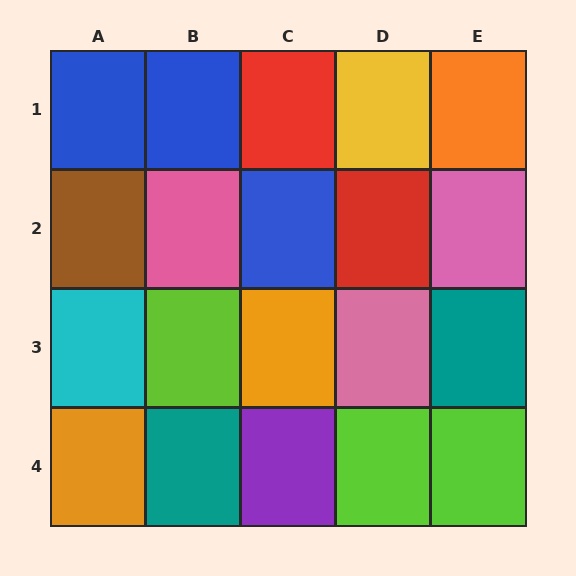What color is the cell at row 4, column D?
Lime.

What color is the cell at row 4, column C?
Purple.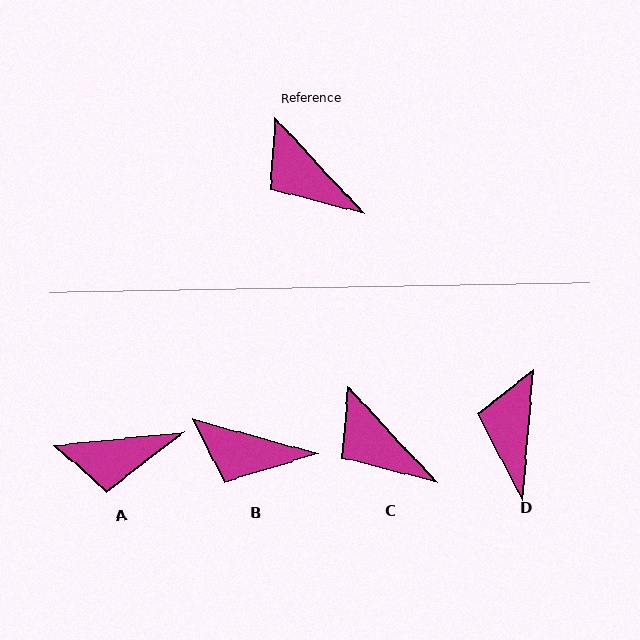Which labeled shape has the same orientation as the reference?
C.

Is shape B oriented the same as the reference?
No, it is off by about 32 degrees.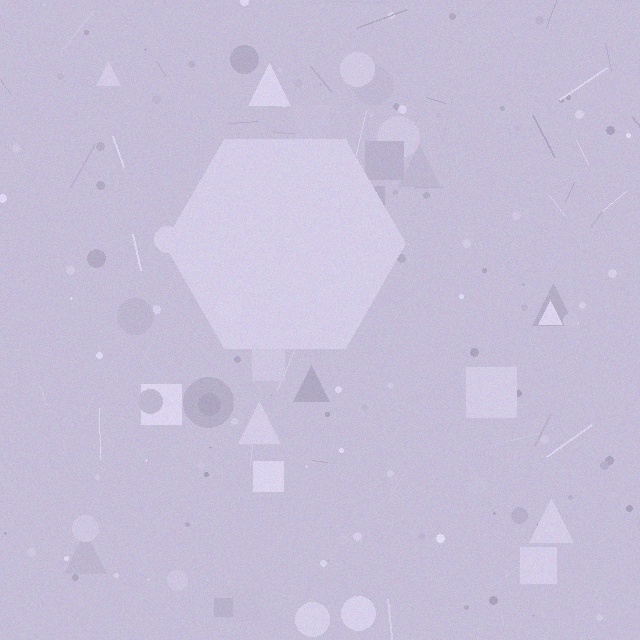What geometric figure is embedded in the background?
A hexagon is embedded in the background.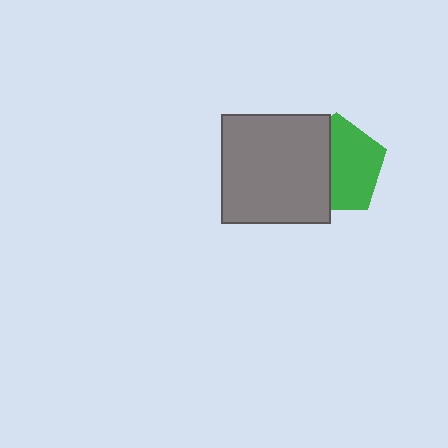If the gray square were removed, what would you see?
You would see the complete green pentagon.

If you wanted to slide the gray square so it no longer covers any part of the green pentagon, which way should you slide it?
Slide it left — that is the most direct way to separate the two shapes.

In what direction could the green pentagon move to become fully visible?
The green pentagon could move right. That would shift it out from behind the gray square entirely.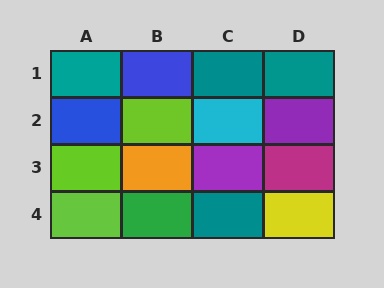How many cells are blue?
2 cells are blue.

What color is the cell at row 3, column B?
Orange.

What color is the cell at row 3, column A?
Lime.